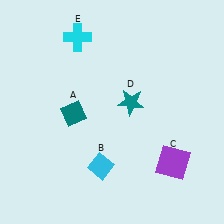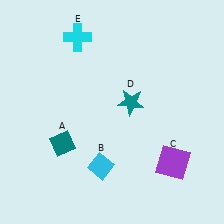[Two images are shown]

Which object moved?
The teal diamond (A) moved down.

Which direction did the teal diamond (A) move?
The teal diamond (A) moved down.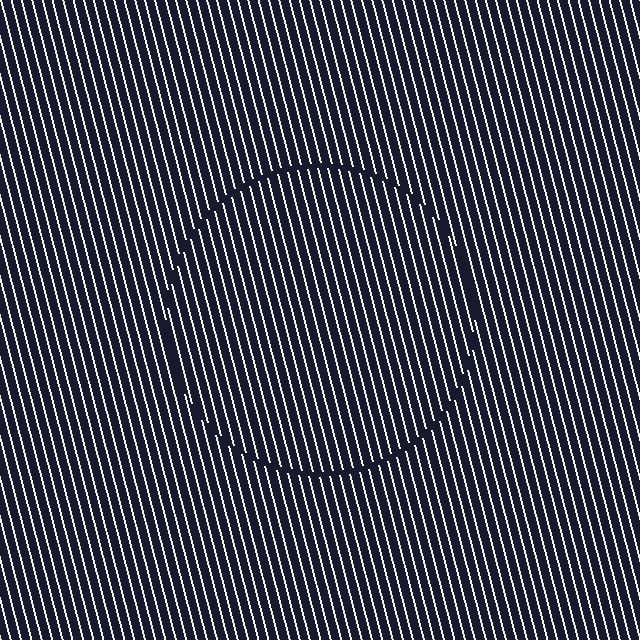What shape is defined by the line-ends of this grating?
An illusory circle. The interior of the shape contains the same grating, shifted by half a period — the contour is defined by the phase discontinuity where line-ends from the inner and outer gratings abut.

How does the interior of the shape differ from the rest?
The interior of the shape contains the same grating, shifted by half a period — the contour is defined by the phase discontinuity where line-ends from the inner and outer gratings abut.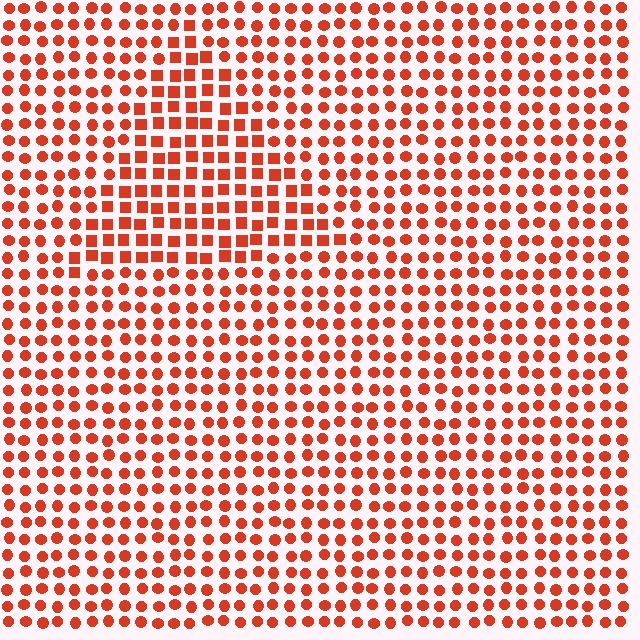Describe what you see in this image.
The image is filled with small red elements arranged in a uniform grid. A triangle-shaped region contains squares, while the surrounding area contains circles. The boundary is defined purely by the change in element shape.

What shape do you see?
I see a triangle.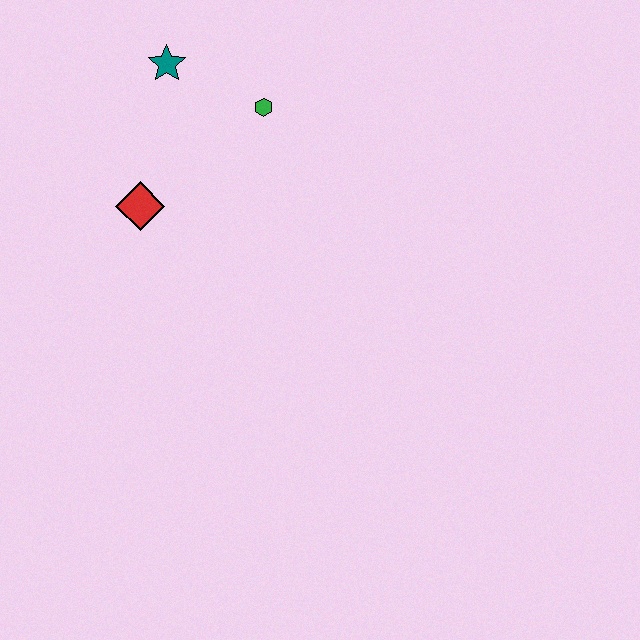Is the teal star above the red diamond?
Yes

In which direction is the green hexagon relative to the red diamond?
The green hexagon is to the right of the red diamond.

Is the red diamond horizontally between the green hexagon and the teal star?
No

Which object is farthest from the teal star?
The red diamond is farthest from the teal star.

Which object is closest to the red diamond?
The teal star is closest to the red diamond.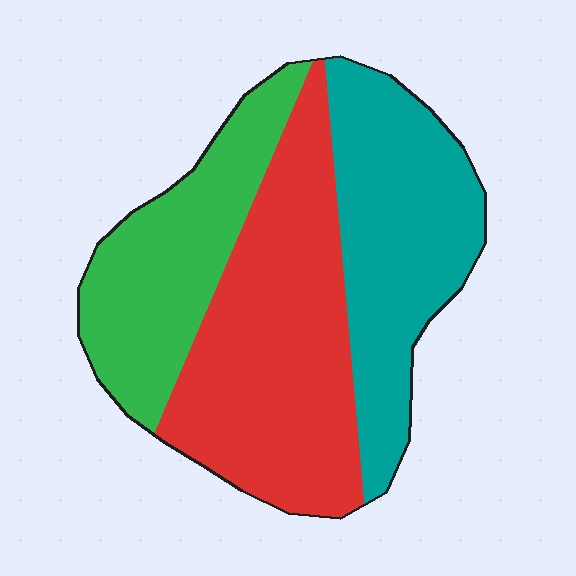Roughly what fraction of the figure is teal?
Teal takes up about one third (1/3) of the figure.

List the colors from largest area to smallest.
From largest to smallest: red, teal, green.